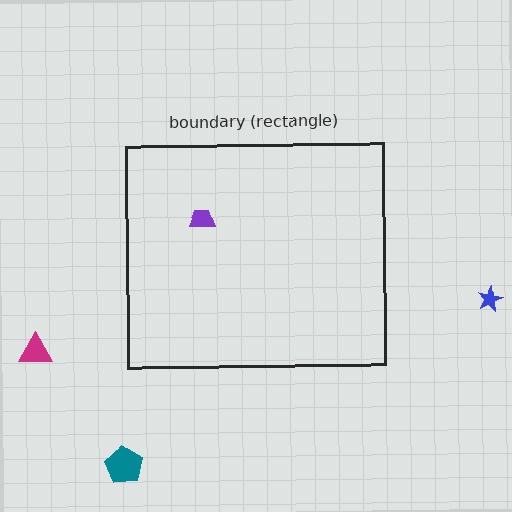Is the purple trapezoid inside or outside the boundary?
Inside.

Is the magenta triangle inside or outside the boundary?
Outside.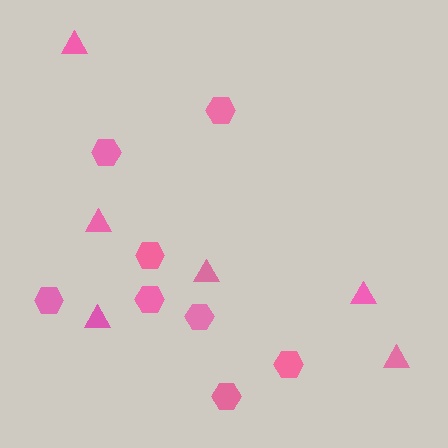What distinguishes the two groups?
There are 2 groups: one group of triangles (6) and one group of hexagons (8).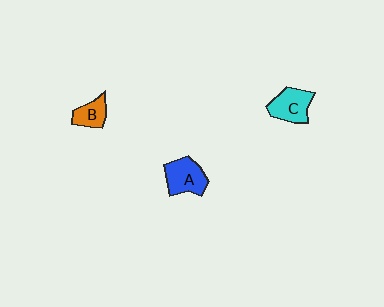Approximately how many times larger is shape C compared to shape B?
Approximately 1.5 times.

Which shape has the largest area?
Shape A (blue).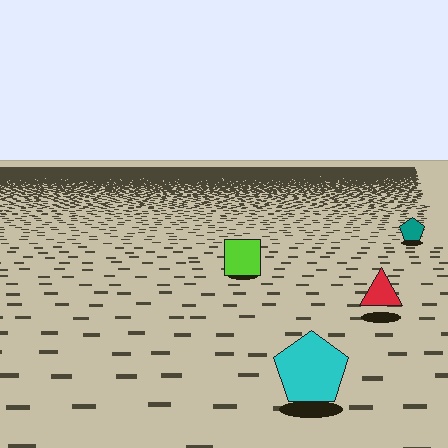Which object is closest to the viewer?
The cyan pentagon is closest. The texture marks near it are larger and more spread out.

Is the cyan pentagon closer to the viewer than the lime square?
Yes. The cyan pentagon is closer — you can tell from the texture gradient: the ground texture is coarser near it.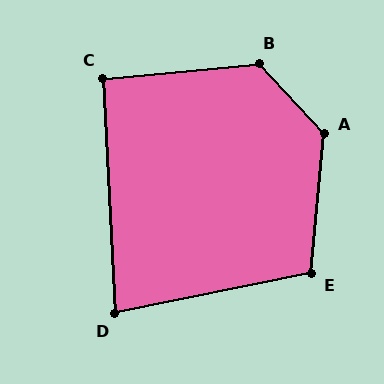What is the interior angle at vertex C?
Approximately 92 degrees (approximately right).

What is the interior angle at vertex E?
Approximately 107 degrees (obtuse).